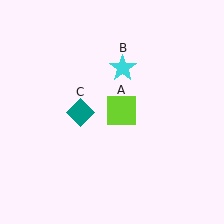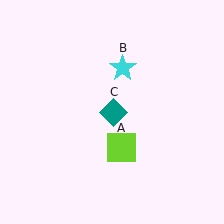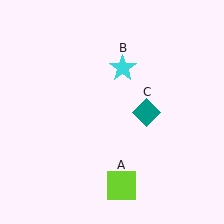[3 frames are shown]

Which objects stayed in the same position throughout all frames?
Cyan star (object B) remained stationary.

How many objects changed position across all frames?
2 objects changed position: lime square (object A), teal diamond (object C).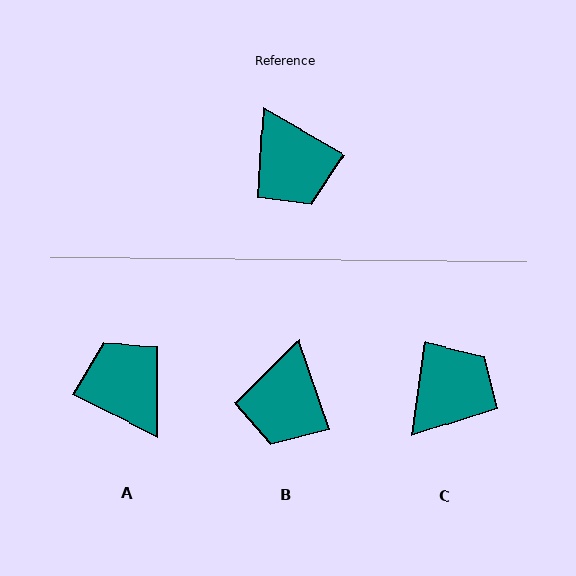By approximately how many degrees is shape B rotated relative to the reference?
Approximately 42 degrees clockwise.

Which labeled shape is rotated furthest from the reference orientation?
A, about 177 degrees away.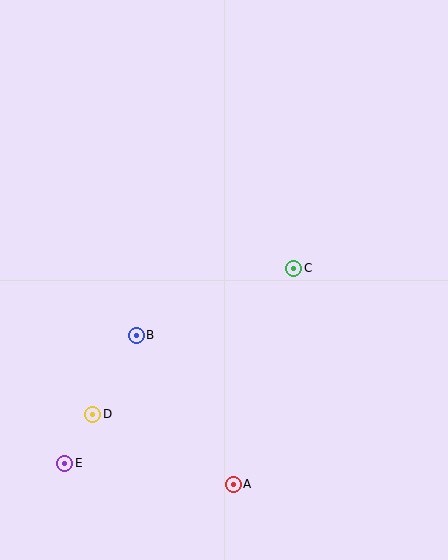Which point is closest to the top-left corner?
Point B is closest to the top-left corner.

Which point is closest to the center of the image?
Point C at (294, 268) is closest to the center.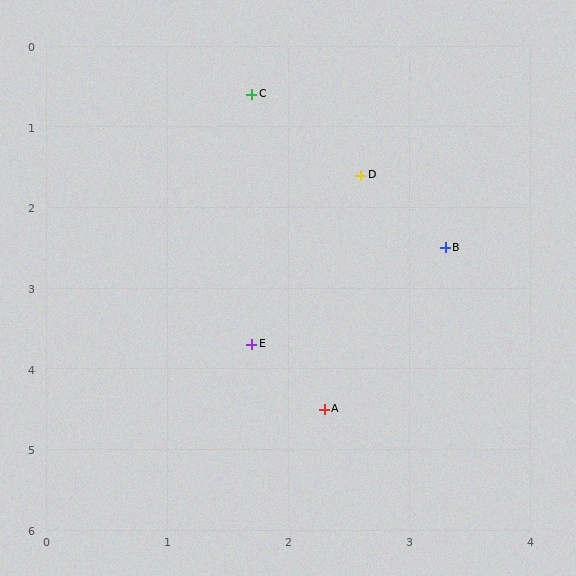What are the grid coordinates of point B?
Point B is at approximately (3.3, 2.5).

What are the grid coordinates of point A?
Point A is at approximately (2.3, 4.5).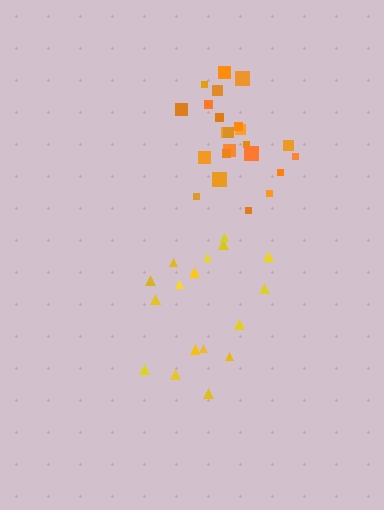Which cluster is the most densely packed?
Orange.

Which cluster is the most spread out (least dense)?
Yellow.